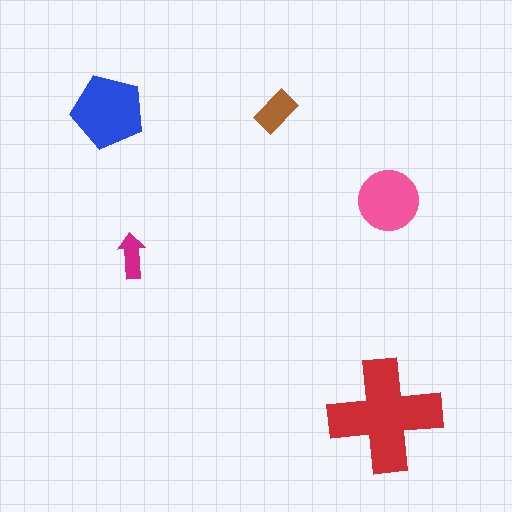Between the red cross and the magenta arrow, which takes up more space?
The red cross.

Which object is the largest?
The red cross.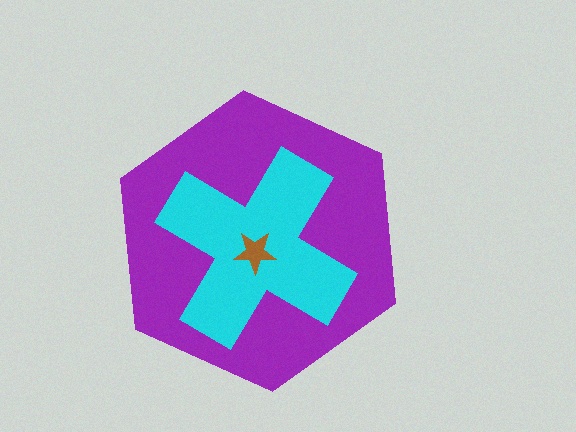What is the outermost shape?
The purple hexagon.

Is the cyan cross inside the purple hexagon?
Yes.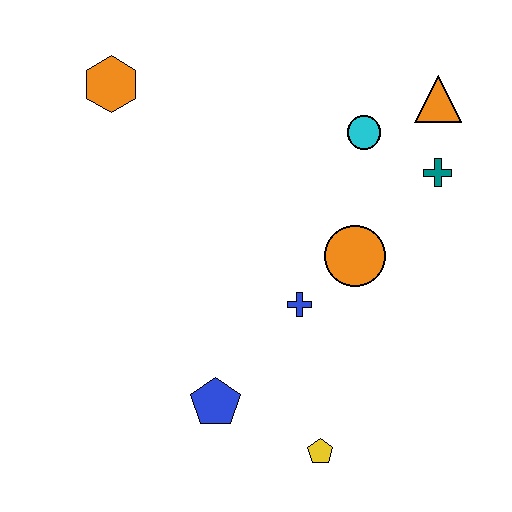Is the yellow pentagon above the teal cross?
No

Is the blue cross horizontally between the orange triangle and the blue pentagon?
Yes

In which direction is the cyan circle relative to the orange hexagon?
The cyan circle is to the right of the orange hexagon.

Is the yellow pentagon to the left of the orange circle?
Yes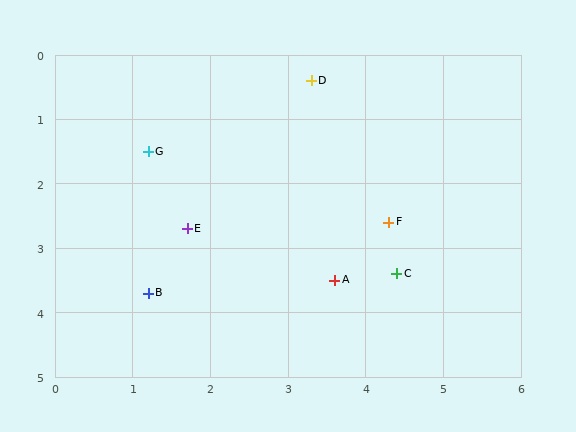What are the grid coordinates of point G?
Point G is at approximately (1.2, 1.5).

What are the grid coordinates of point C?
Point C is at approximately (4.4, 3.4).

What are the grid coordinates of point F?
Point F is at approximately (4.3, 2.6).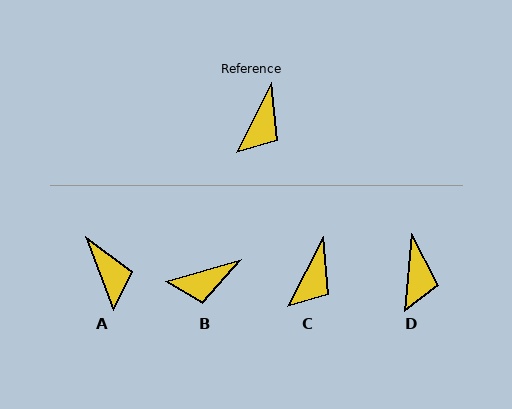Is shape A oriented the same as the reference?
No, it is off by about 48 degrees.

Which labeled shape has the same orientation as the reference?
C.